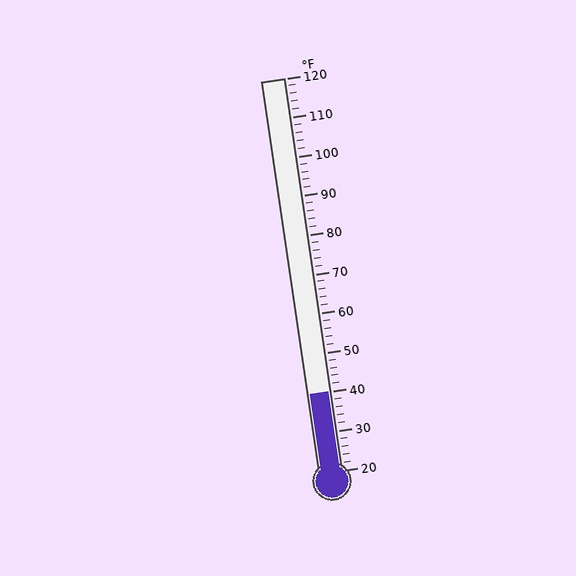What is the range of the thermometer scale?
The thermometer scale ranges from 20°F to 120°F.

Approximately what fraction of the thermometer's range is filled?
The thermometer is filled to approximately 20% of its range.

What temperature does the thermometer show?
The thermometer shows approximately 40°F.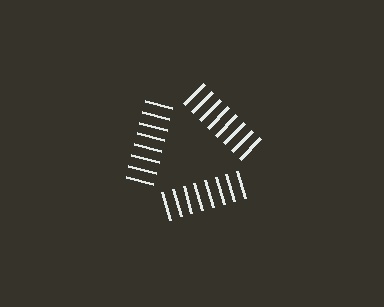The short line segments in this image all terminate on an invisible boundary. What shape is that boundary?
An illusory triangle — the line segments terminate on its edges but no continuous stroke is drawn.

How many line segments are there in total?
24 — 8 along each of the 3 edges.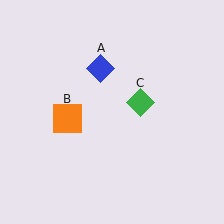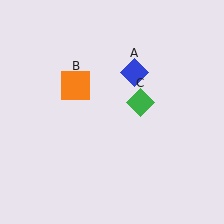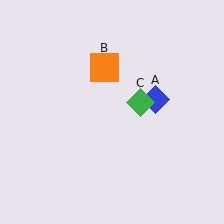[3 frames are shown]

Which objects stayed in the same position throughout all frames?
Green diamond (object C) remained stationary.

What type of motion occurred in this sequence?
The blue diamond (object A), orange square (object B) rotated clockwise around the center of the scene.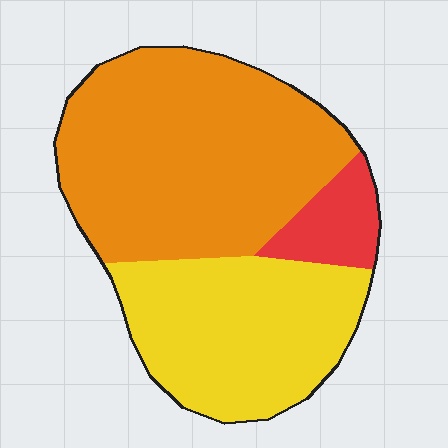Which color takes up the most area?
Orange, at roughly 55%.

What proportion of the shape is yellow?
Yellow takes up between a third and a half of the shape.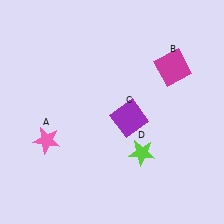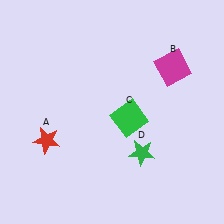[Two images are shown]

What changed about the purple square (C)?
In Image 1, C is purple. In Image 2, it changed to green.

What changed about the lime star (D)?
In Image 1, D is lime. In Image 2, it changed to green.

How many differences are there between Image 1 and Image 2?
There are 3 differences between the two images.